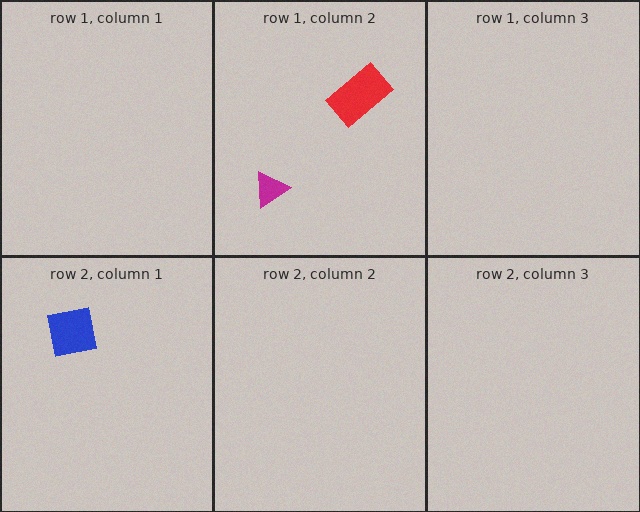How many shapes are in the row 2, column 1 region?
1.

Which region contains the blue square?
The row 2, column 1 region.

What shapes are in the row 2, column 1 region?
The blue square.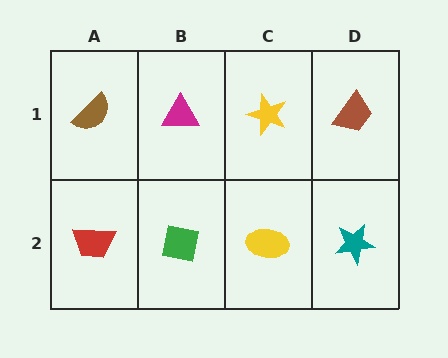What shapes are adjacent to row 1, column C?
A yellow ellipse (row 2, column C), a magenta triangle (row 1, column B), a brown trapezoid (row 1, column D).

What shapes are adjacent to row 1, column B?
A green square (row 2, column B), a brown semicircle (row 1, column A), a yellow star (row 1, column C).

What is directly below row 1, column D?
A teal star.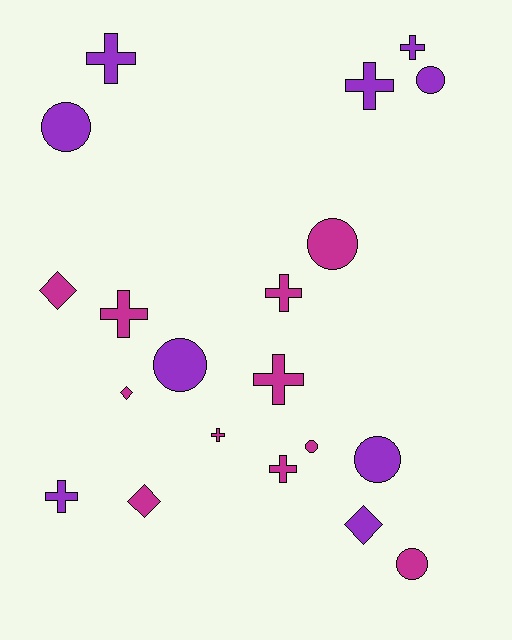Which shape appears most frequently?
Cross, with 9 objects.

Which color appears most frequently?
Magenta, with 11 objects.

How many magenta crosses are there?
There are 5 magenta crosses.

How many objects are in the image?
There are 20 objects.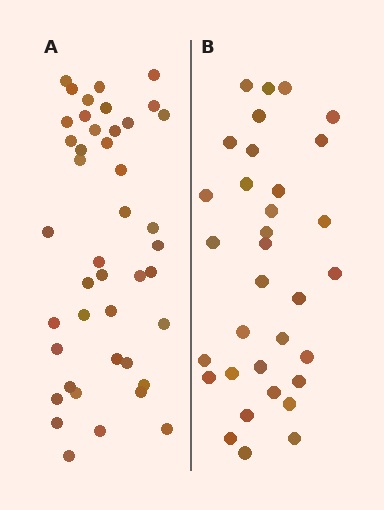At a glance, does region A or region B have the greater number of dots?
Region A (the left region) has more dots.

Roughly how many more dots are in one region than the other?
Region A has roughly 10 or so more dots than region B.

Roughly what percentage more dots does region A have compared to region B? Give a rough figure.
About 30% more.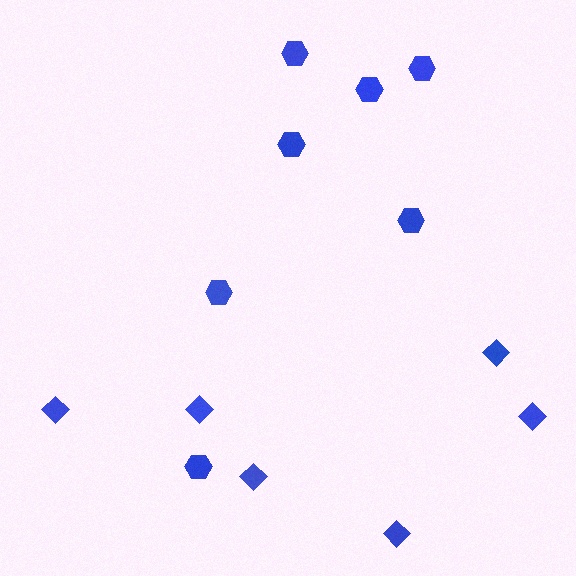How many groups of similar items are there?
There are 2 groups: one group of hexagons (7) and one group of diamonds (6).